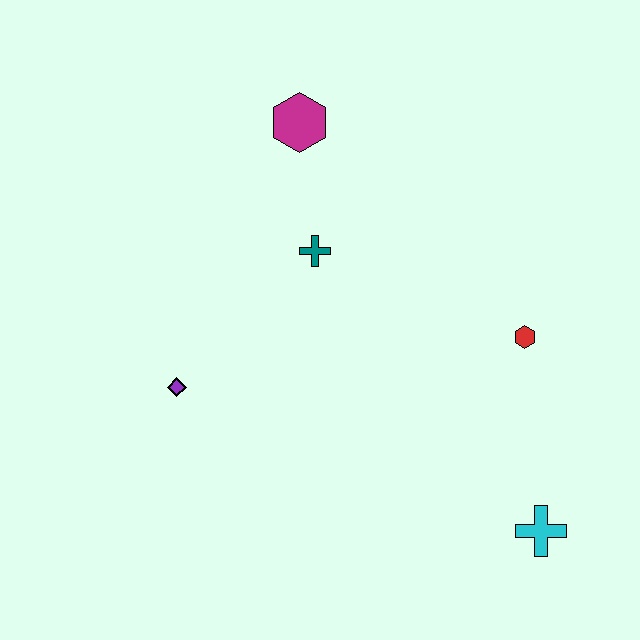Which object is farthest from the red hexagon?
The purple diamond is farthest from the red hexagon.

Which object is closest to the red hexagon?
The cyan cross is closest to the red hexagon.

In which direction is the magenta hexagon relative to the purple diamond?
The magenta hexagon is above the purple diamond.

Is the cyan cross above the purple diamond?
No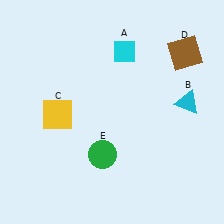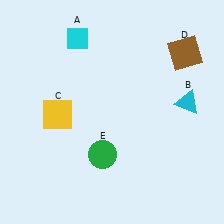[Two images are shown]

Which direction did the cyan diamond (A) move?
The cyan diamond (A) moved left.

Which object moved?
The cyan diamond (A) moved left.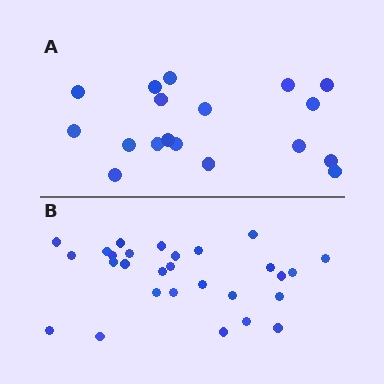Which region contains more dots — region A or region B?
Region B (the bottom region) has more dots.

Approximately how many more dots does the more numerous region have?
Region B has roughly 10 or so more dots than region A.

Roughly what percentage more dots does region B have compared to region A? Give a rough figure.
About 55% more.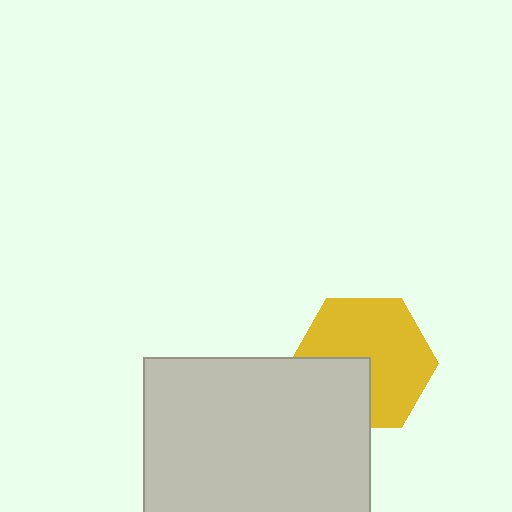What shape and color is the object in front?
The object in front is a light gray rectangle.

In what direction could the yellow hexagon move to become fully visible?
The yellow hexagon could move toward the upper-right. That would shift it out from behind the light gray rectangle entirely.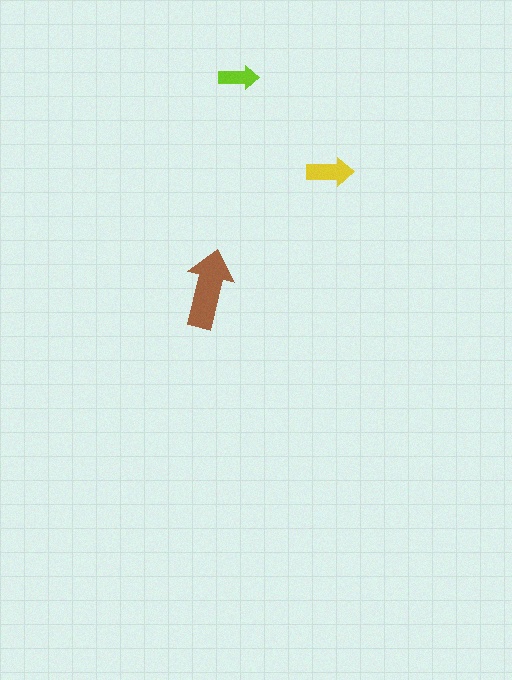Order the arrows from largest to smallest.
the brown one, the yellow one, the lime one.